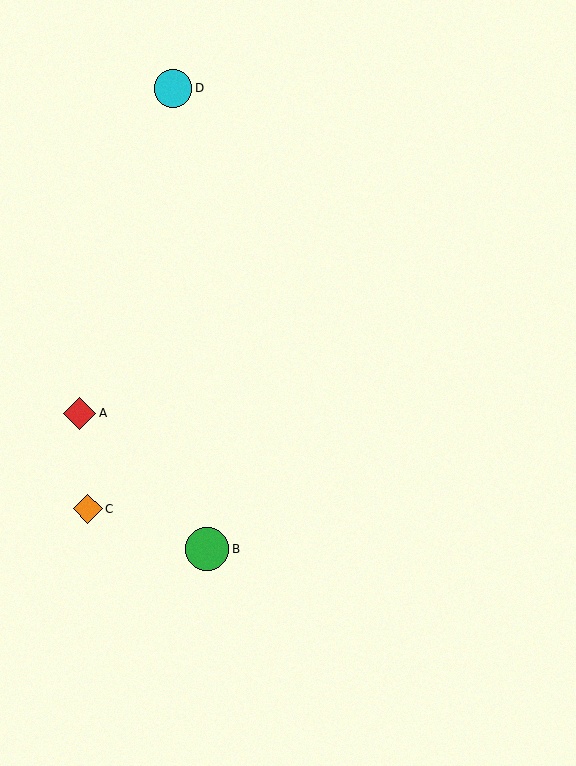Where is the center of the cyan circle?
The center of the cyan circle is at (173, 88).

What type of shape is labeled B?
Shape B is a green circle.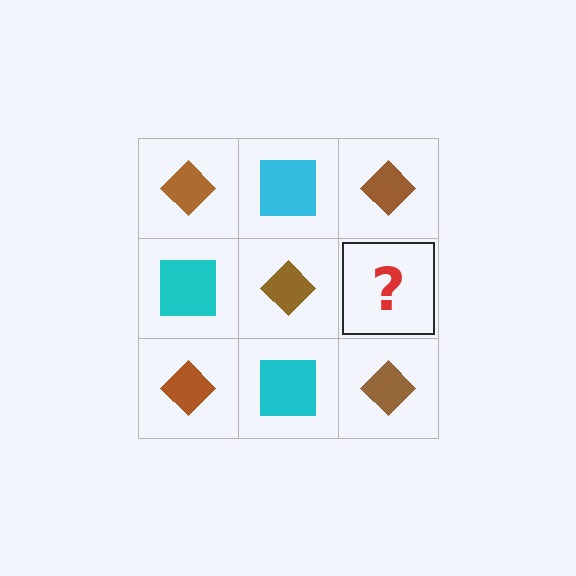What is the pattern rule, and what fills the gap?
The rule is that it alternates brown diamond and cyan square in a checkerboard pattern. The gap should be filled with a cyan square.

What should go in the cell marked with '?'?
The missing cell should contain a cyan square.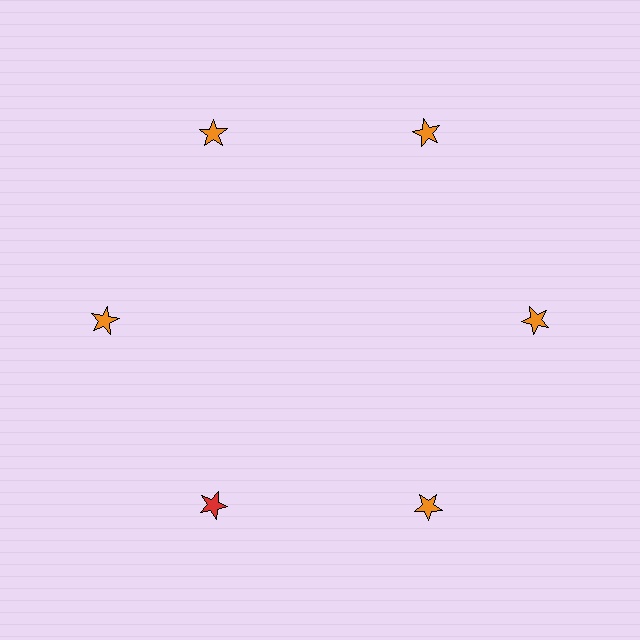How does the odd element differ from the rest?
It has a different color: red instead of orange.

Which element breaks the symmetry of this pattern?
The red star at roughly the 7 o'clock position breaks the symmetry. All other shapes are orange stars.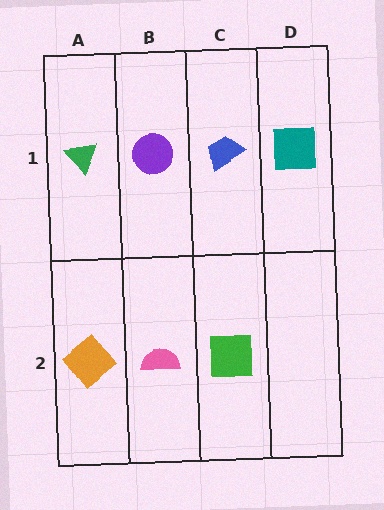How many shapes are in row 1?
4 shapes.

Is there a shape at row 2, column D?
No, that cell is empty.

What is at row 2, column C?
A green square.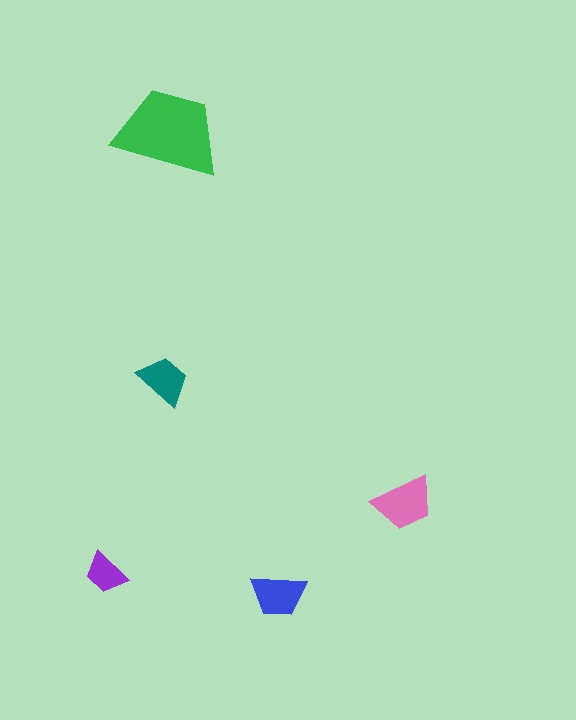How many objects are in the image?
There are 5 objects in the image.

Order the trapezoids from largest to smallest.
the green one, the pink one, the blue one, the teal one, the purple one.